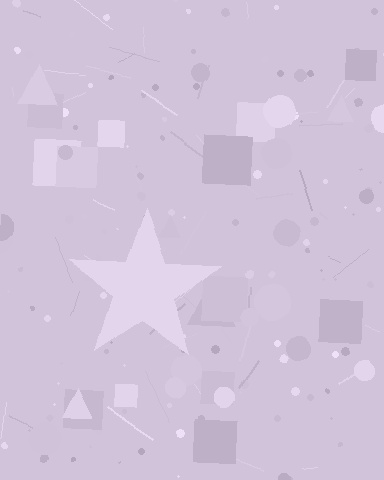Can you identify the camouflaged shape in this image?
The camouflaged shape is a star.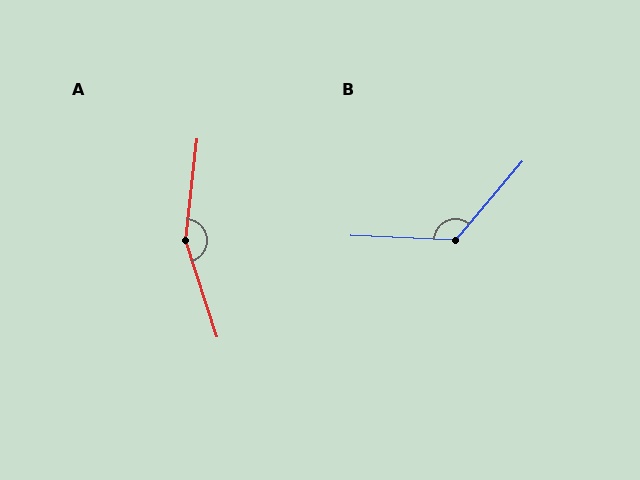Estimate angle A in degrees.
Approximately 156 degrees.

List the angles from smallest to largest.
B (128°), A (156°).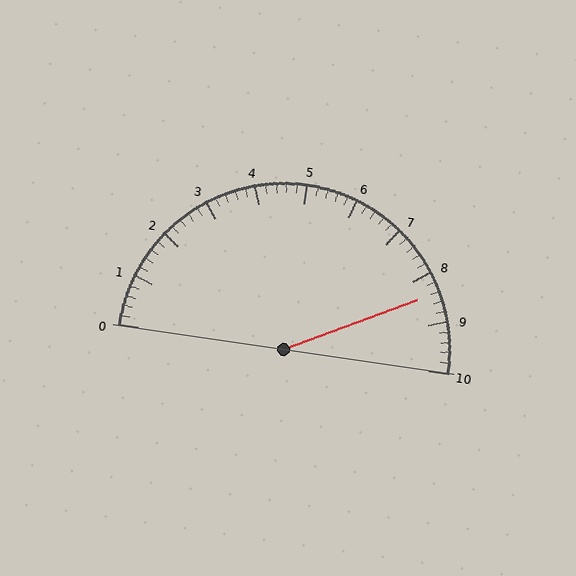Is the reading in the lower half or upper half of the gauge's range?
The reading is in the upper half of the range (0 to 10).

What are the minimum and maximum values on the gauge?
The gauge ranges from 0 to 10.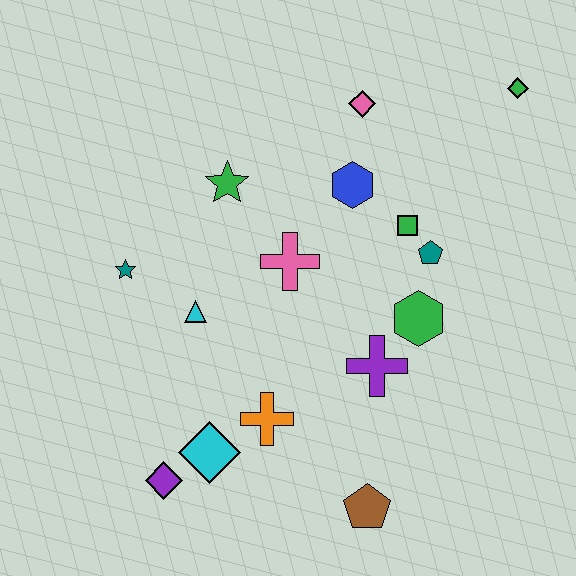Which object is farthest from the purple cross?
The green diamond is farthest from the purple cross.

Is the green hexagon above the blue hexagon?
No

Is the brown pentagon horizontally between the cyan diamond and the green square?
Yes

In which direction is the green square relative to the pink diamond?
The green square is below the pink diamond.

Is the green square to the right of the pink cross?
Yes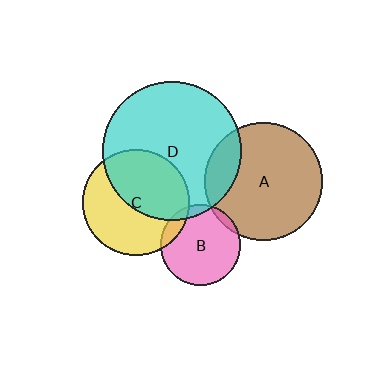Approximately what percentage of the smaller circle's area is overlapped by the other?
Approximately 5%.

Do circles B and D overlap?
Yes.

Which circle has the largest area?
Circle D (cyan).